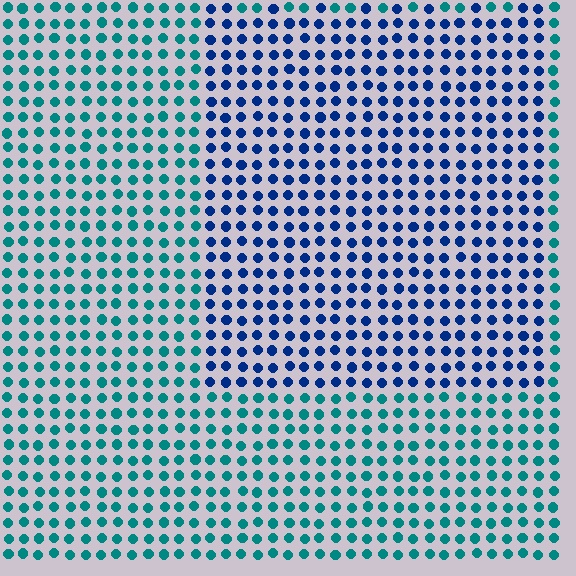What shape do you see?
I see a rectangle.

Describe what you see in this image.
The image is filled with small teal elements in a uniform arrangement. A rectangle-shaped region is visible where the elements are tinted to a slightly different hue, forming a subtle color boundary.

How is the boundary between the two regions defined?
The boundary is defined purely by a slight shift in hue (about 44 degrees). Spacing, size, and orientation are identical on both sides.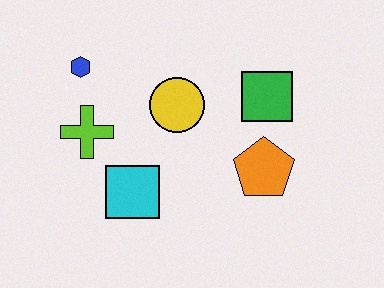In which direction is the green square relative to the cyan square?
The green square is to the right of the cyan square.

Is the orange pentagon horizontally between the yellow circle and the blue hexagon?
No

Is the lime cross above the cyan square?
Yes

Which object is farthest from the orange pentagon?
The blue hexagon is farthest from the orange pentagon.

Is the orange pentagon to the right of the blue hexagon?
Yes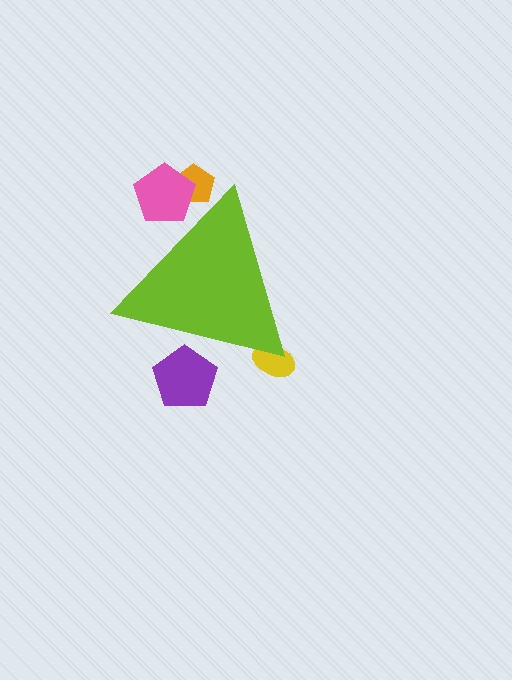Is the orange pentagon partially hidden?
Yes, the orange pentagon is partially hidden behind the lime triangle.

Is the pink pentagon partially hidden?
Yes, the pink pentagon is partially hidden behind the lime triangle.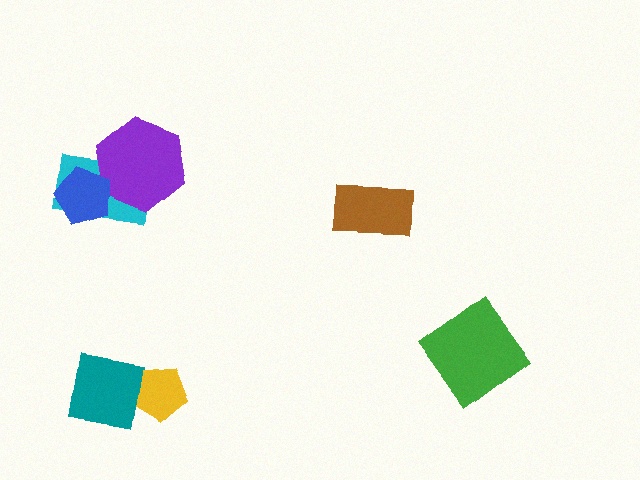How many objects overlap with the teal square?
1 object overlaps with the teal square.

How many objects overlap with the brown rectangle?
0 objects overlap with the brown rectangle.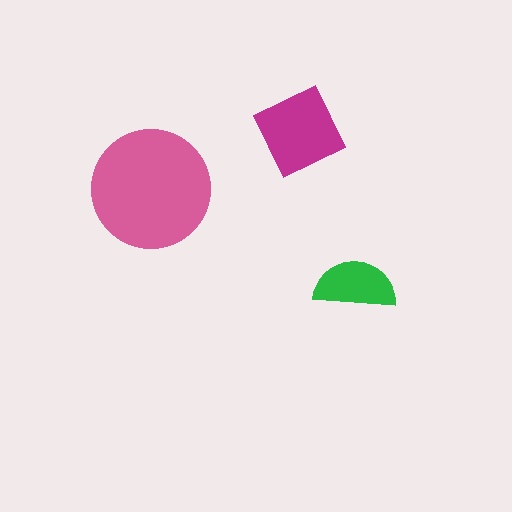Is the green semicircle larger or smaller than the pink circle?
Smaller.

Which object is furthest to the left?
The pink circle is leftmost.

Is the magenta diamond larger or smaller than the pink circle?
Smaller.